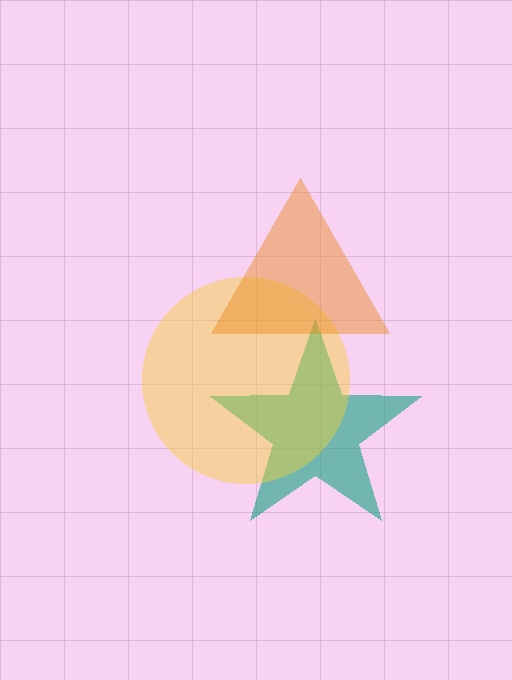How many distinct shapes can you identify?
There are 3 distinct shapes: a teal star, a yellow circle, an orange triangle.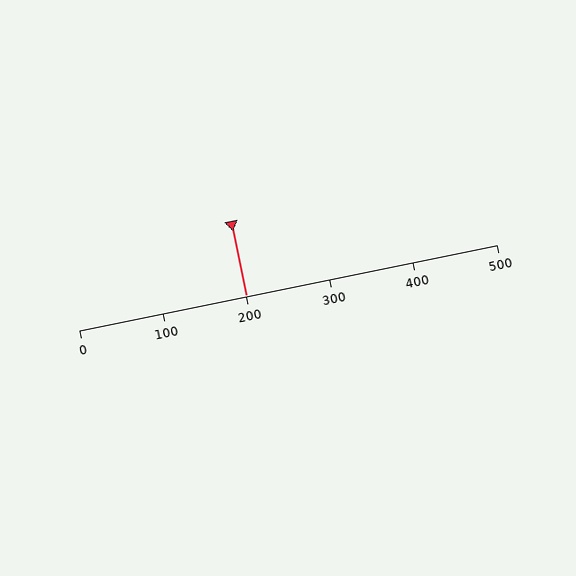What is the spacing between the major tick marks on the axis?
The major ticks are spaced 100 apart.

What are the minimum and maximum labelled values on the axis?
The axis runs from 0 to 500.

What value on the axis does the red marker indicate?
The marker indicates approximately 200.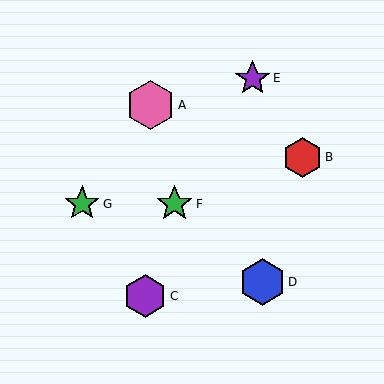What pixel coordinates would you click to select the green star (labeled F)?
Click at (175, 204) to select the green star F.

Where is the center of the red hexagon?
The center of the red hexagon is at (302, 158).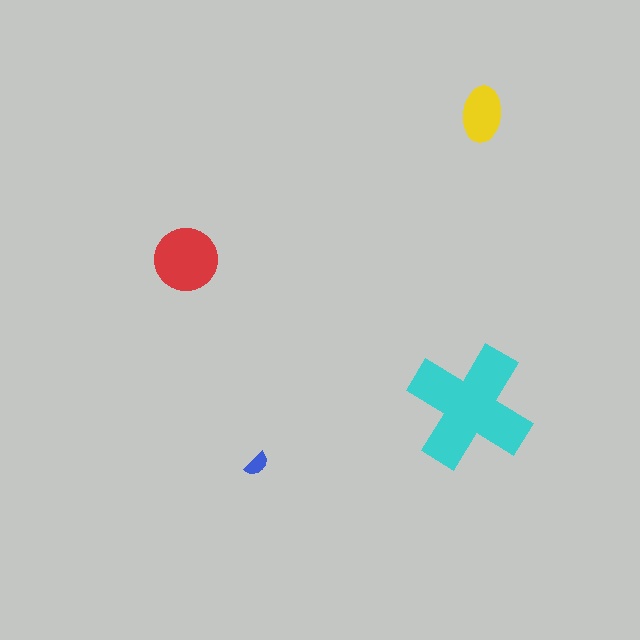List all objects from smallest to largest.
The blue semicircle, the yellow ellipse, the red circle, the cyan cross.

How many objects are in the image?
There are 4 objects in the image.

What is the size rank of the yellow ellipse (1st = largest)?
3rd.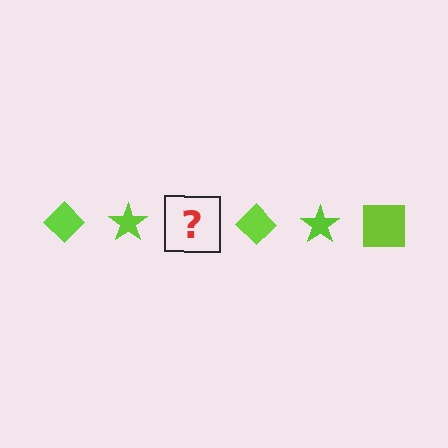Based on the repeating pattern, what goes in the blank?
The blank should be a lime square.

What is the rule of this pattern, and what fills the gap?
The rule is that the pattern cycles through diamond, star, square shapes in lime. The gap should be filled with a lime square.